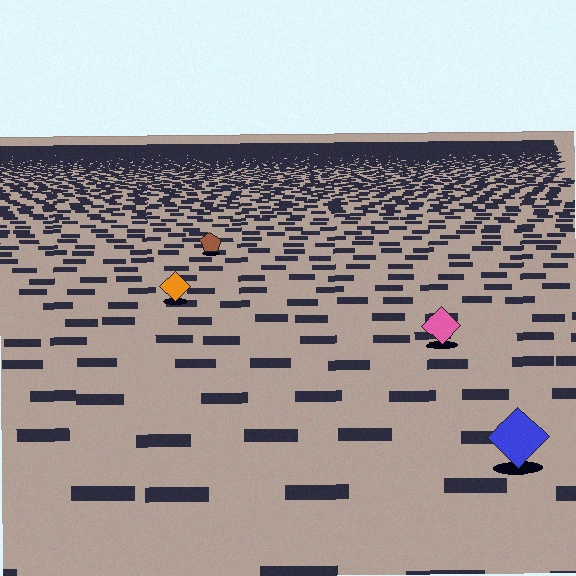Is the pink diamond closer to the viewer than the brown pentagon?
Yes. The pink diamond is closer — you can tell from the texture gradient: the ground texture is coarser near it.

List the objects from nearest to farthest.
From nearest to farthest: the blue diamond, the pink diamond, the orange diamond, the brown pentagon.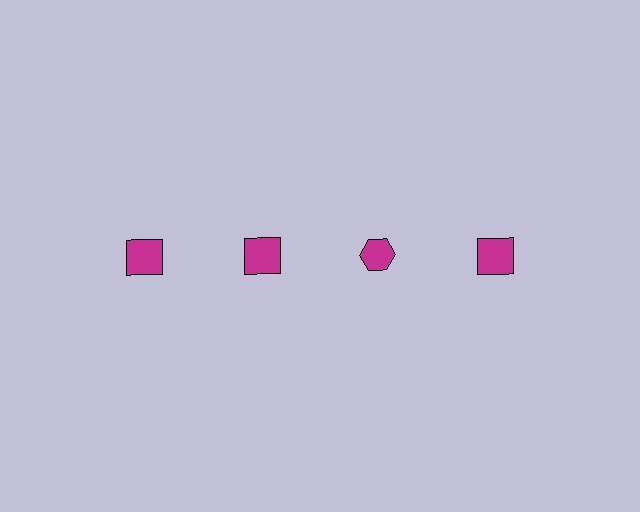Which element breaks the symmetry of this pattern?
The magenta hexagon in the top row, center column breaks the symmetry. All other shapes are magenta squares.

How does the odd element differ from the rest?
It has a different shape: hexagon instead of square.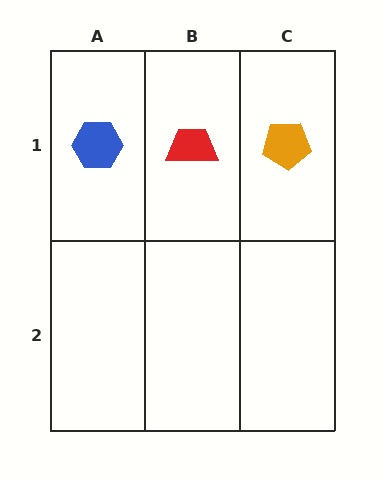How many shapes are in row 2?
0 shapes.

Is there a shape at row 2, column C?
No, that cell is empty.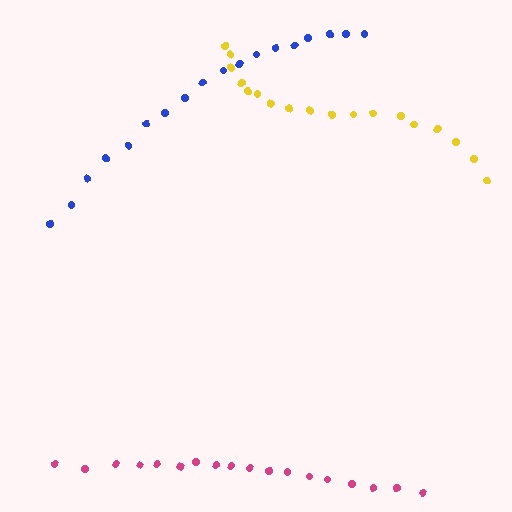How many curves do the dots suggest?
There are 3 distinct paths.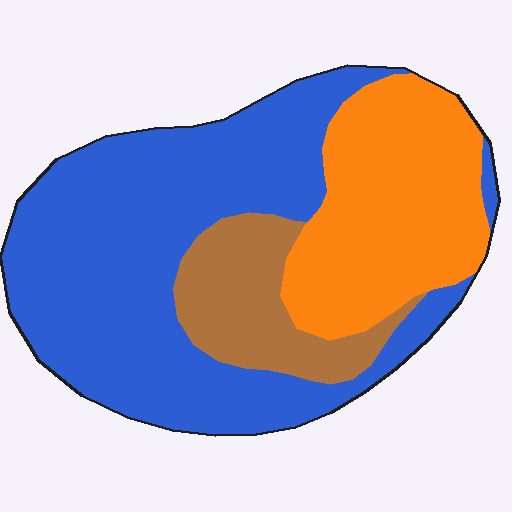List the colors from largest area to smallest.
From largest to smallest: blue, orange, brown.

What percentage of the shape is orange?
Orange covers 29% of the shape.